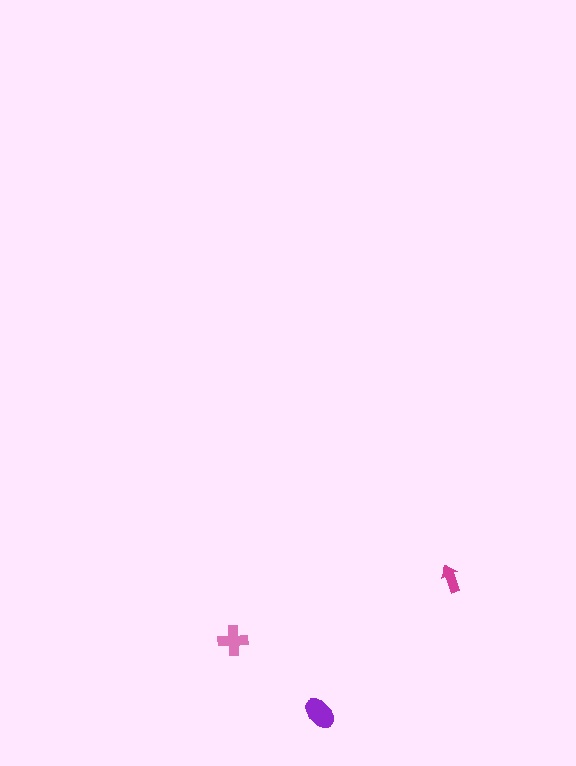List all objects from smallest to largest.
The magenta arrow, the pink cross, the purple ellipse.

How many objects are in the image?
There are 3 objects in the image.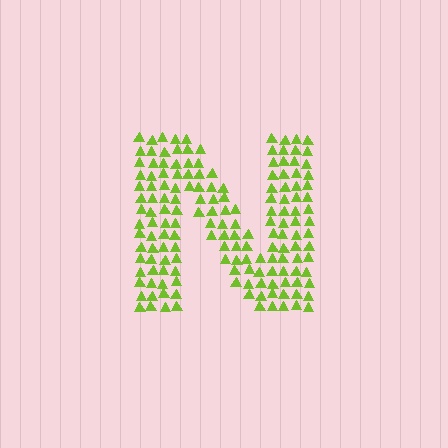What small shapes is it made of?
It is made of small triangles.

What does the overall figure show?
The overall figure shows the letter N.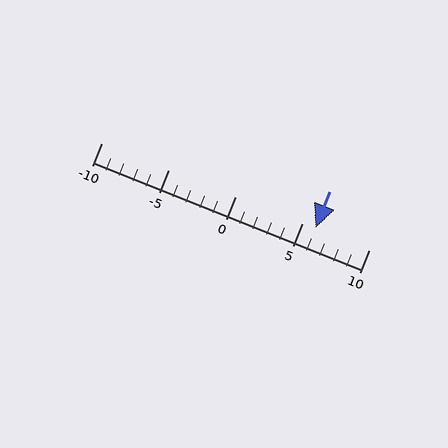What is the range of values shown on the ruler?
The ruler shows values from -10 to 10.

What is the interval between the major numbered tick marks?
The major tick marks are spaced 5 units apart.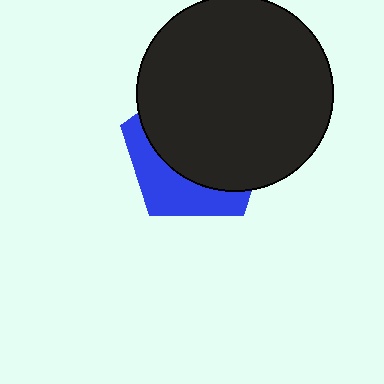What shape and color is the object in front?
The object in front is a black circle.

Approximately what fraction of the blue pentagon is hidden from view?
Roughly 68% of the blue pentagon is hidden behind the black circle.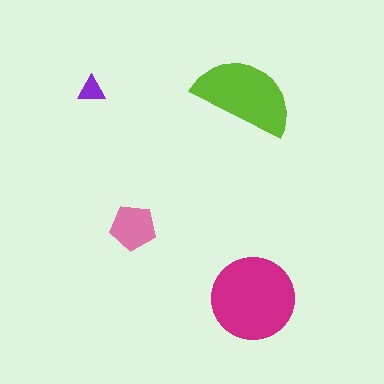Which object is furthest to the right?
The magenta circle is rightmost.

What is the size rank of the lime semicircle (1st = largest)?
2nd.